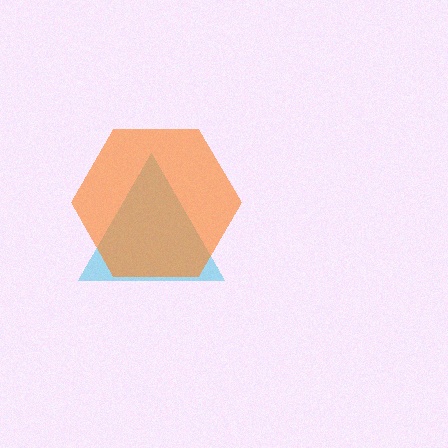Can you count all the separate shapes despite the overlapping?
Yes, there are 2 separate shapes.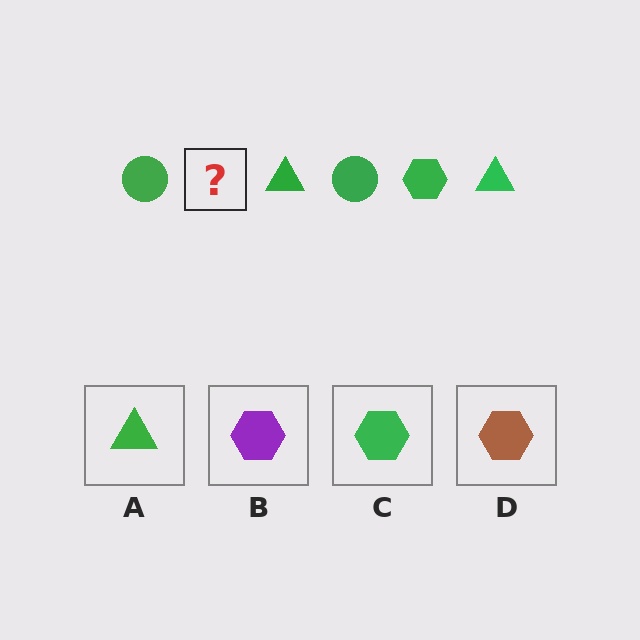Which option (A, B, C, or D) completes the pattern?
C.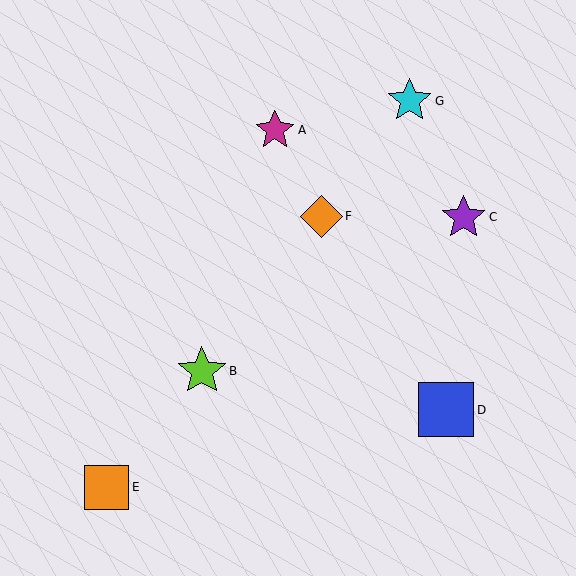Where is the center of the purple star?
The center of the purple star is at (464, 217).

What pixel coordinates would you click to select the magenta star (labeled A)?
Click at (275, 130) to select the magenta star A.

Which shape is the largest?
The blue square (labeled D) is the largest.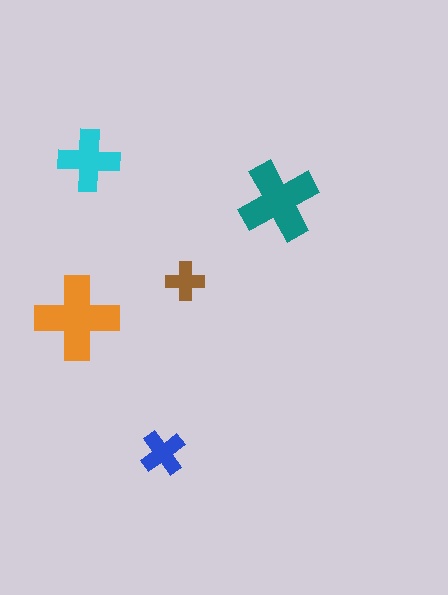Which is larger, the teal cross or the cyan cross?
The teal one.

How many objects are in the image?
There are 5 objects in the image.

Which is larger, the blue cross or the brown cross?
The blue one.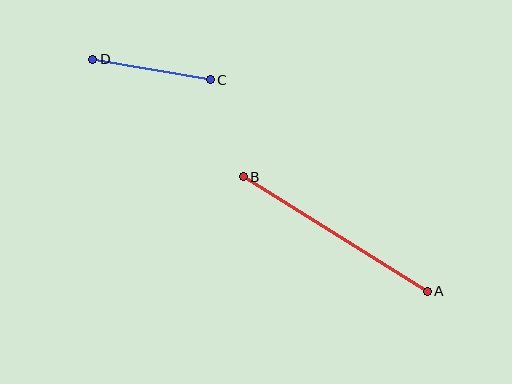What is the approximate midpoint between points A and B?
The midpoint is at approximately (335, 234) pixels.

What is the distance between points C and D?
The distance is approximately 119 pixels.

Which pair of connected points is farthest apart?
Points A and B are farthest apart.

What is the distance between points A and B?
The distance is approximately 217 pixels.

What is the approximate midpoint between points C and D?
The midpoint is at approximately (152, 70) pixels.